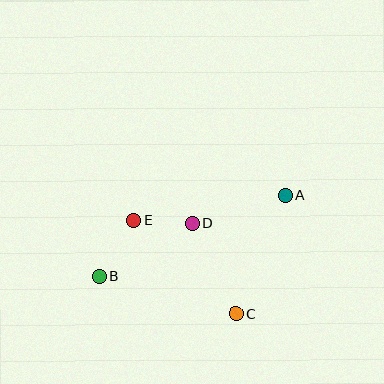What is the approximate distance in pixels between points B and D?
The distance between B and D is approximately 107 pixels.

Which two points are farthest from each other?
Points A and B are farthest from each other.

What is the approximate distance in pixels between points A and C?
The distance between A and C is approximately 129 pixels.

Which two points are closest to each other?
Points D and E are closest to each other.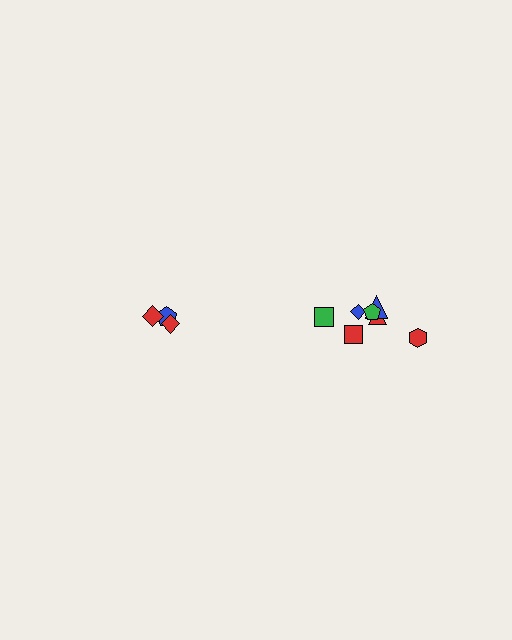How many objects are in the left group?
There are 3 objects.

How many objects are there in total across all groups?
There are 10 objects.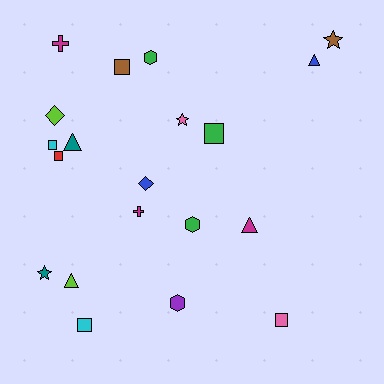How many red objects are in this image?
There is 1 red object.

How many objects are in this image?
There are 20 objects.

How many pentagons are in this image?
There are no pentagons.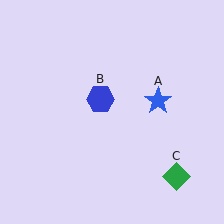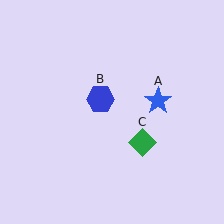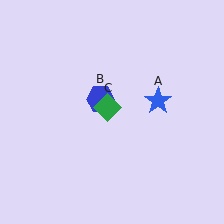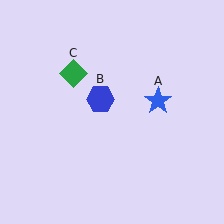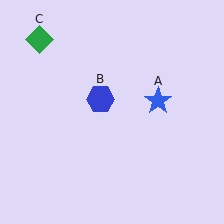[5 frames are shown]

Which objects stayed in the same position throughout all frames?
Blue star (object A) and blue hexagon (object B) remained stationary.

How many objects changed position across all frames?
1 object changed position: green diamond (object C).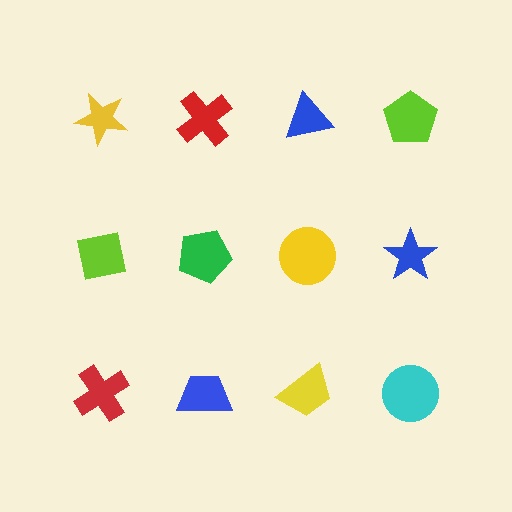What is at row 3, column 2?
A blue trapezoid.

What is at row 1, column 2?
A red cross.